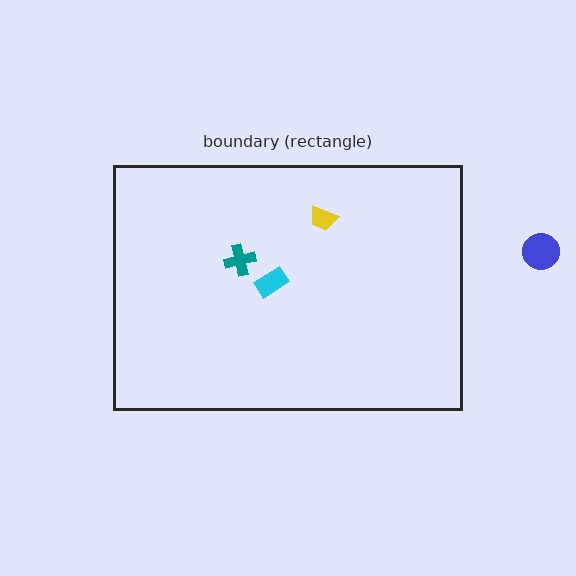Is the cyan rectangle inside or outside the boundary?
Inside.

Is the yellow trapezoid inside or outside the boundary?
Inside.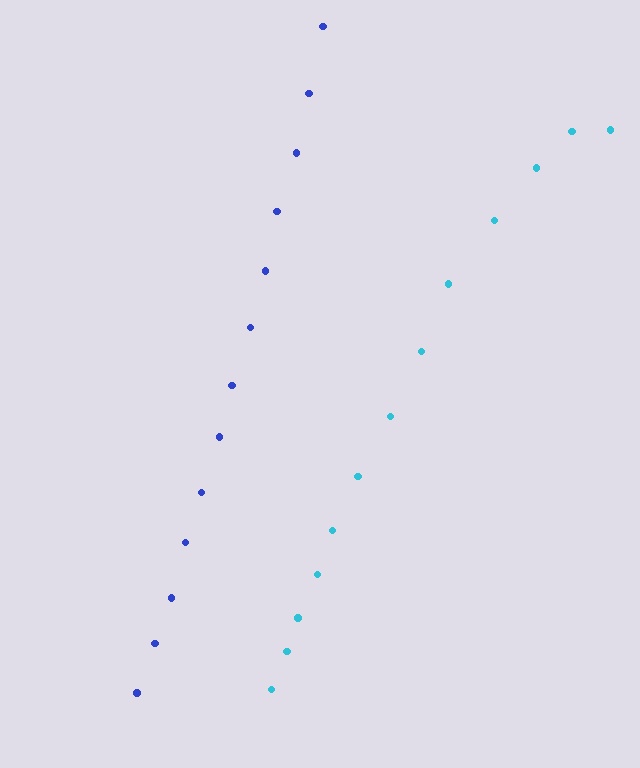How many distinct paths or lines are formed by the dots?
There are 2 distinct paths.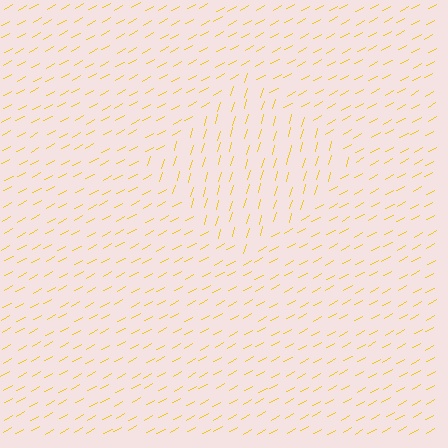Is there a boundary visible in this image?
Yes, there is a texture boundary formed by a change in line orientation.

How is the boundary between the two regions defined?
The boundary is defined purely by a change in line orientation (approximately 45 degrees difference). All lines are the same color and thickness.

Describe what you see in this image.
The image is filled with small yellow line segments. A diamond region in the image has lines oriented differently from the surrounding lines, creating a visible texture boundary.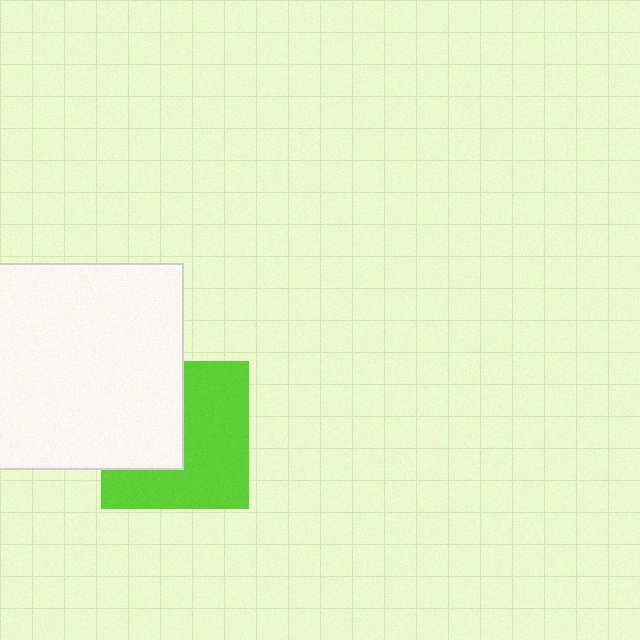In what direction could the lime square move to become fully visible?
The lime square could move right. That would shift it out from behind the white square entirely.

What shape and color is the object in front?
The object in front is a white square.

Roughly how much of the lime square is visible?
About half of it is visible (roughly 60%).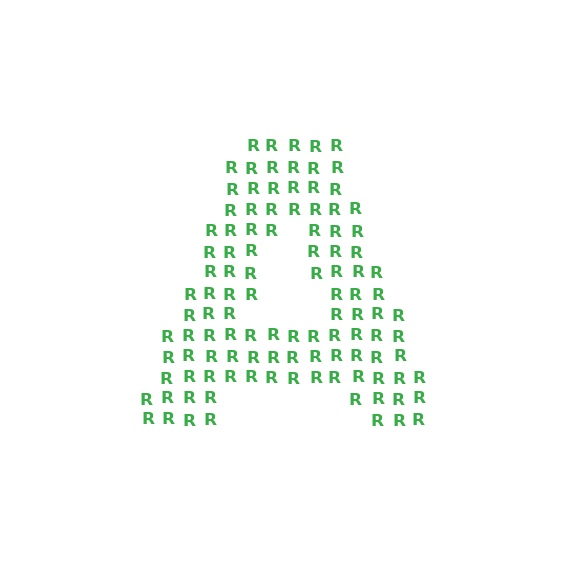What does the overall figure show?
The overall figure shows the letter A.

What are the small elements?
The small elements are letter R's.